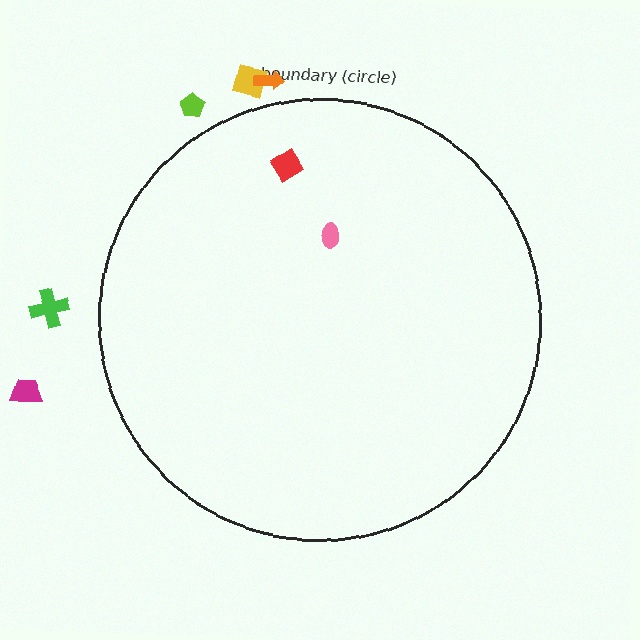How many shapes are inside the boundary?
2 inside, 5 outside.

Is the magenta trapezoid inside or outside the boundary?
Outside.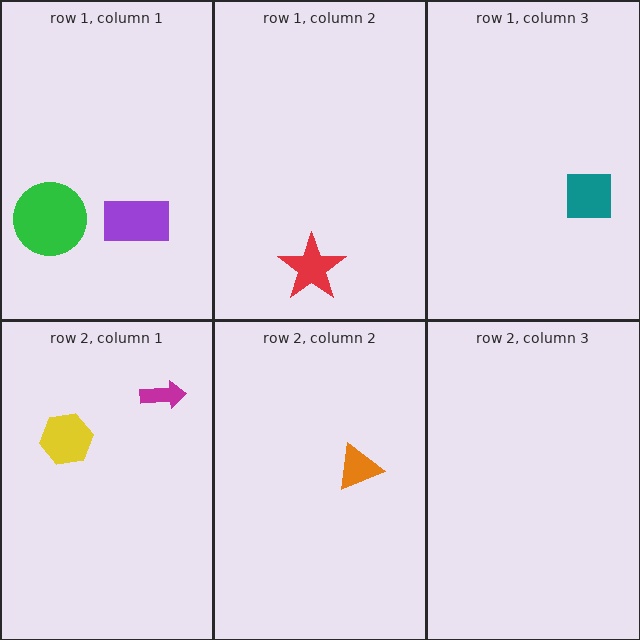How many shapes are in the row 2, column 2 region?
1.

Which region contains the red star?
The row 1, column 2 region.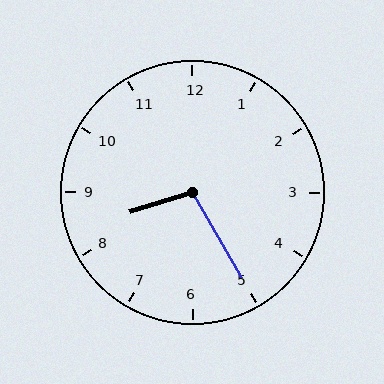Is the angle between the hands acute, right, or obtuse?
It is obtuse.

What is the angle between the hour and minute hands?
Approximately 102 degrees.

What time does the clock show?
8:25.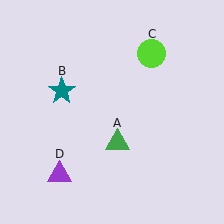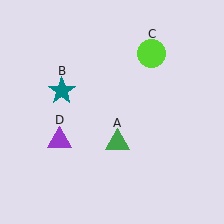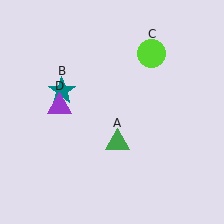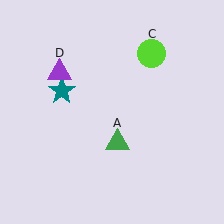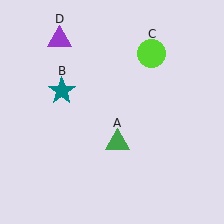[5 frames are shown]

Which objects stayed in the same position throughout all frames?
Green triangle (object A) and teal star (object B) and lime circle (object C) remained stationary.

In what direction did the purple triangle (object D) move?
The purple triangle (object D) moved up.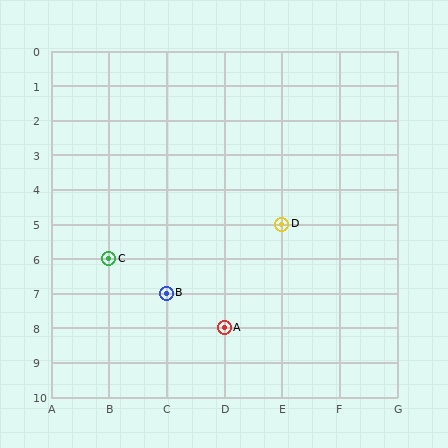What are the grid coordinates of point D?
Point D is at grid coordinates (E, 5).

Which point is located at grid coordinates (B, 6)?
Point C is at (B, 6).